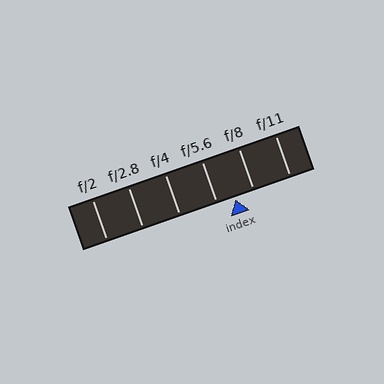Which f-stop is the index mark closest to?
The index mark is closest to f/5.6.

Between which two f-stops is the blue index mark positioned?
The index mark is between f/5.6 and f/8.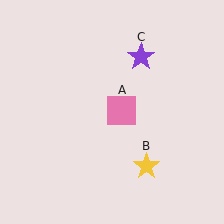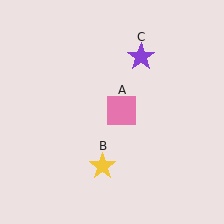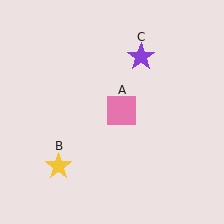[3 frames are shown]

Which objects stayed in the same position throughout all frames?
Pink square (object A) and purple star (object C) remained stationary.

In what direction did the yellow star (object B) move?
The yellow star (object B) moved left.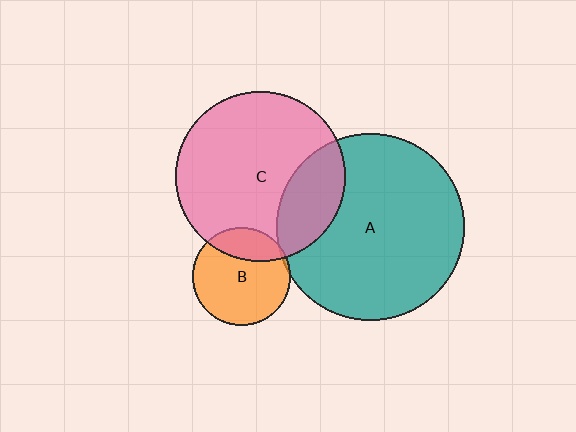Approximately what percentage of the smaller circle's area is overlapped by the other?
Approximately 25%.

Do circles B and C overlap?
Yes.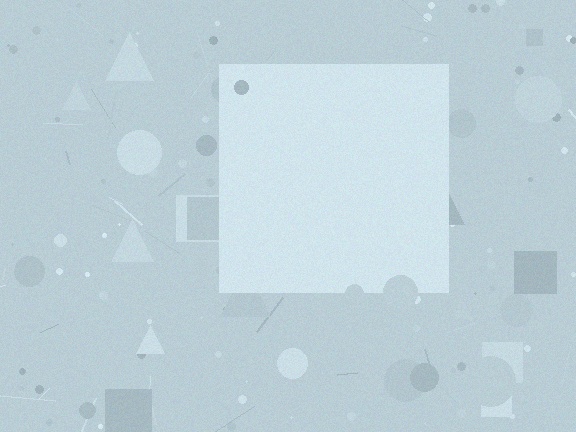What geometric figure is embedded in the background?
A square is embedded in the background.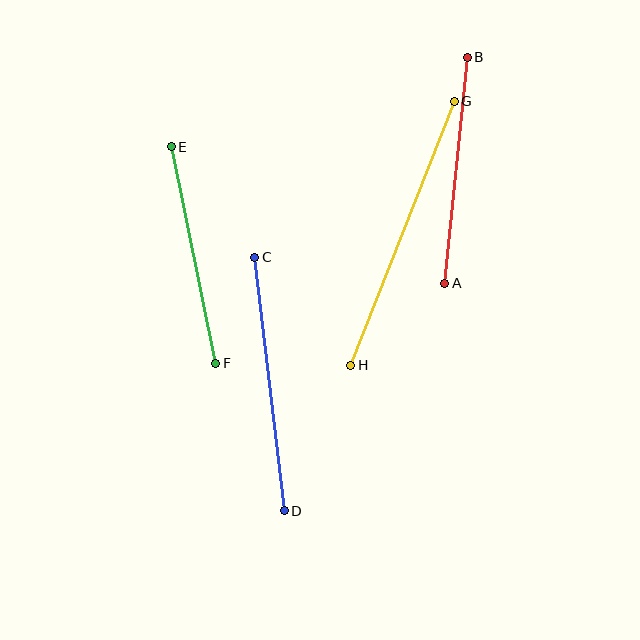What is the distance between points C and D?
The distance is approximately 255 pixels.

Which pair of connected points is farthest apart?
Points G and H are farthest apart.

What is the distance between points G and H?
The distance is approximately 283 pixels.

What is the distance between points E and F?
The distance is approximately 221 pixels.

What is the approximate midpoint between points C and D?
The midpoint is at approximately (270, 384) pixels.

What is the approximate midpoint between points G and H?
The midpoint is at approximately (402, 233) pixels.